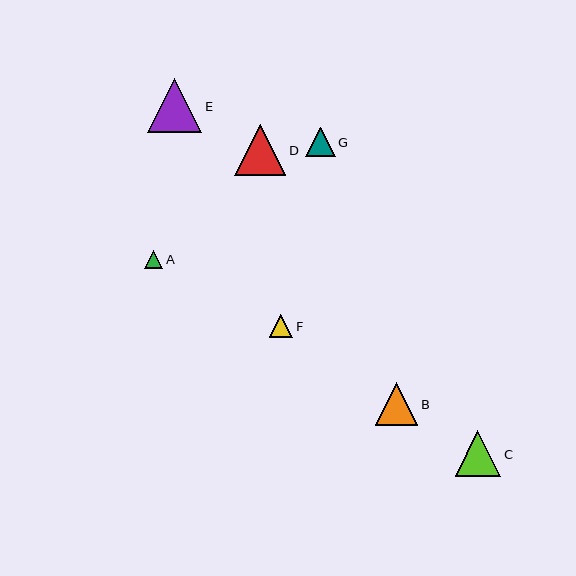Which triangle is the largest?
Triangle E is the largest with a size of approximately 54 pixels.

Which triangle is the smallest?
Triangle A is the smallest with a size of approximately 18 pixels.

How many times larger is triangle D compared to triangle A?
Triangle D is approximately 2.8 times the size of triangle A.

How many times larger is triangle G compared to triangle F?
Triangle G is approximately 1.3 times the size of triangle F.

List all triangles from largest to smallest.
From largest to smallest: E, D, C, B, G, F, A.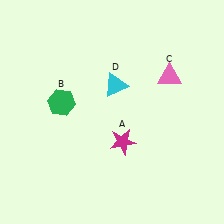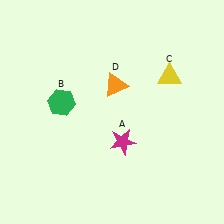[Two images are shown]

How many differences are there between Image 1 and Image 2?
There are 2 differences between the two images.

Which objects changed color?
C changed from pink to yellow. D changed from cyan to orange.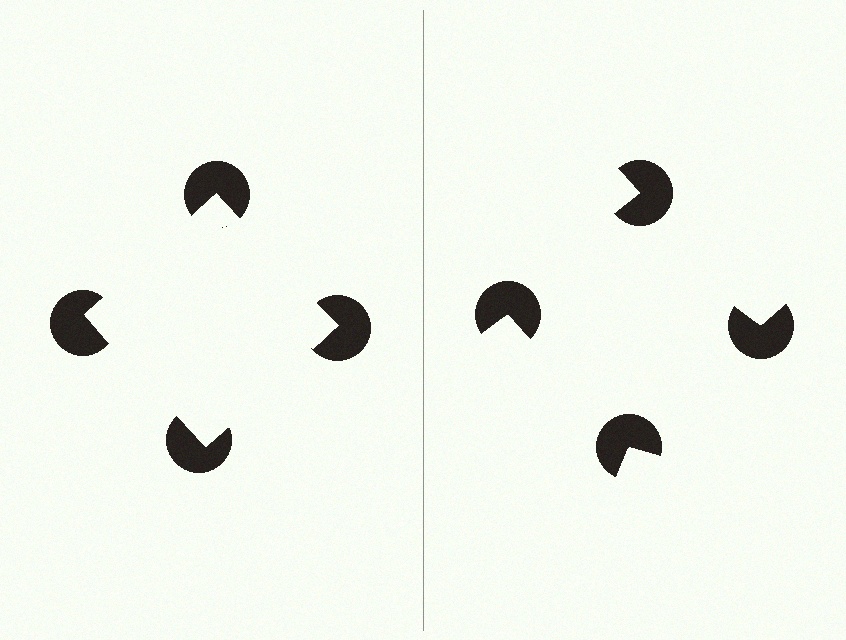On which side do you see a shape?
An illusory square appears on the left side. On the right side the wedge cuts are rotated, so no coherent shape forms.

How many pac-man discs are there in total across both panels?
8 — 4 on each side.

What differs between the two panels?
The pac-man discs are positioned identically on both sides; only the wedge orientations differ. On the left they align to a square; on the right they are misaligned.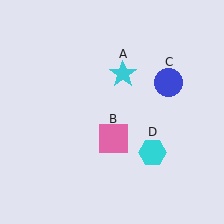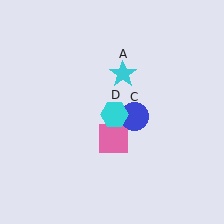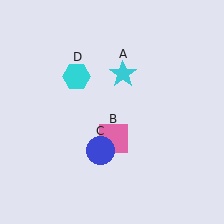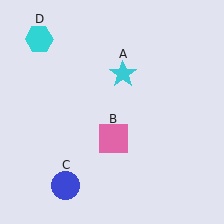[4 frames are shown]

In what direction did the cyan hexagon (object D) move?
The cyan hexagon (object D) moved up and to the left.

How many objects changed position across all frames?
2 objects changed position: blue circle (object C), cyan hexagon (object D).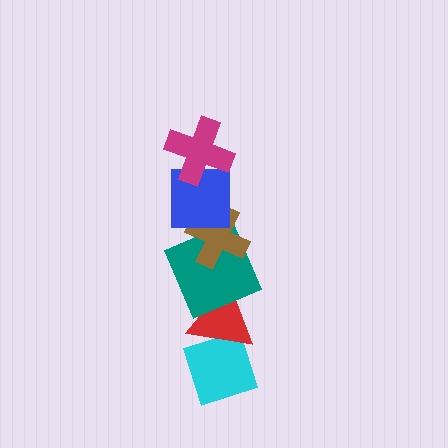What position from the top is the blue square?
The blue square is 2nd from the top.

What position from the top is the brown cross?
The brown cross is 3rd from the top.